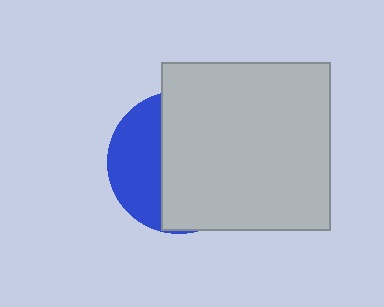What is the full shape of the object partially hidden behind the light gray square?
The partially hidden object is a blue circle.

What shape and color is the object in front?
The object in front is a light gray square.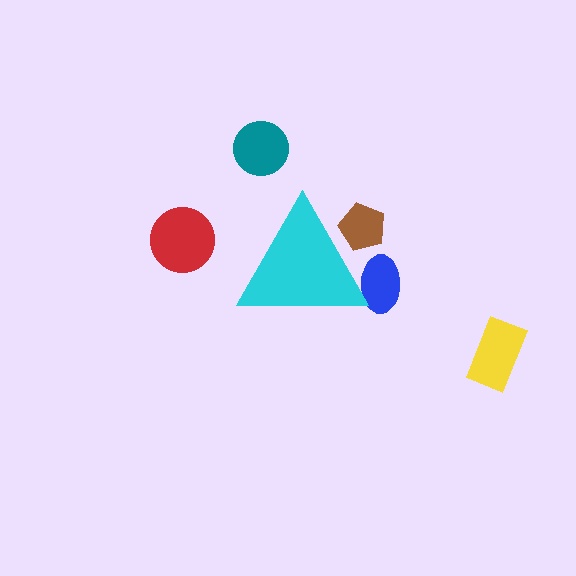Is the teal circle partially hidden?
No, the teal circle is fully visible.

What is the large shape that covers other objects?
A cyan triangle.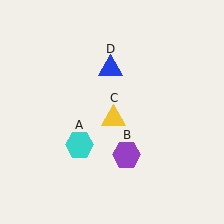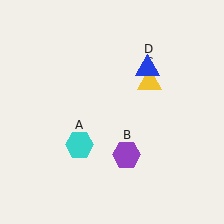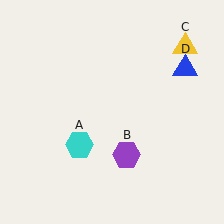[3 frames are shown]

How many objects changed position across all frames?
2 objects changed position: yellow triangle (object C), blue triangle (object D).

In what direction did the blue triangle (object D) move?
The blue triangle (object D) moved right.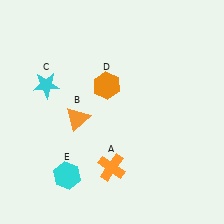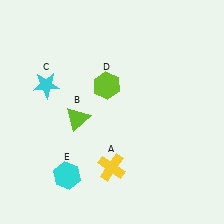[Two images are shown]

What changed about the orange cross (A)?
In Image 1, A is orange. In Image 2, it changed to yellow.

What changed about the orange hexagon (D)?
In Image 1, D is orange. In Image 2, it changed to lime.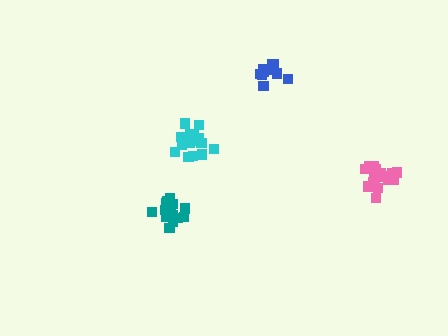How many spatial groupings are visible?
There are 4 spatial groupings.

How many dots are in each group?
Group 1: 16 dots, Group 2: 13 dots, Group 3: 17 dots, Group 4: 19 dots (65 total).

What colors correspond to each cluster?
The clusters are colored: teal, blue, cyan, pink.